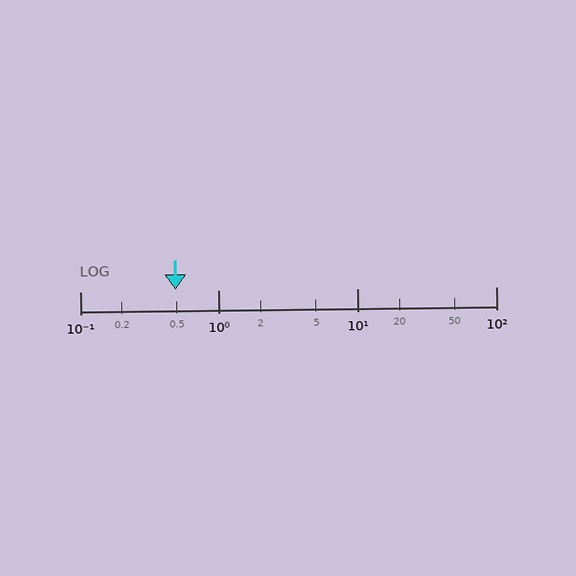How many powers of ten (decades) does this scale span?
The scale spans 3 decades, from 0.1 to 100.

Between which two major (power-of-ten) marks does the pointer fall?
The pointer is between 0.1 and 1.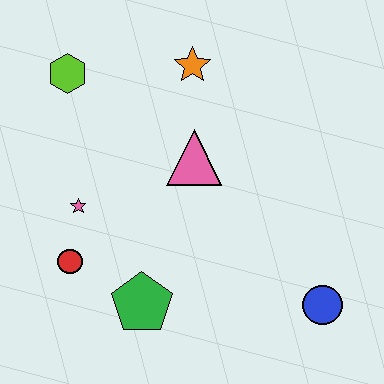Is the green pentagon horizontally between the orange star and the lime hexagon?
Yes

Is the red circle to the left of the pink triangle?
Yes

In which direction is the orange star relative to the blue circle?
The orange star is above the blue circle.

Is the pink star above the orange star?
No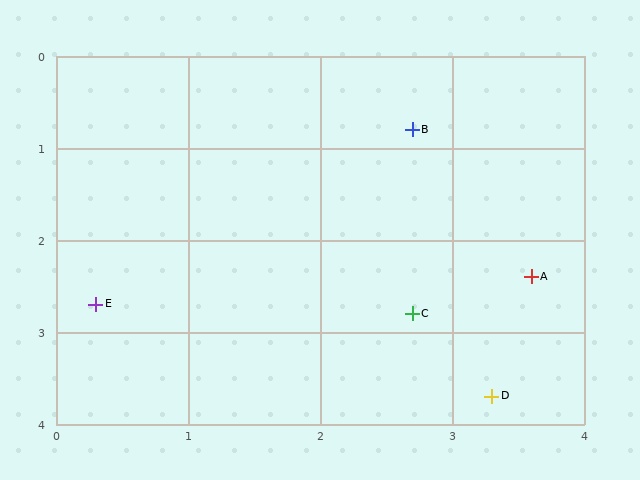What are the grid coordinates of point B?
Point B is at approximately (2.7, 0.8).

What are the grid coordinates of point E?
Point E is at approximately (0.3, 2.7).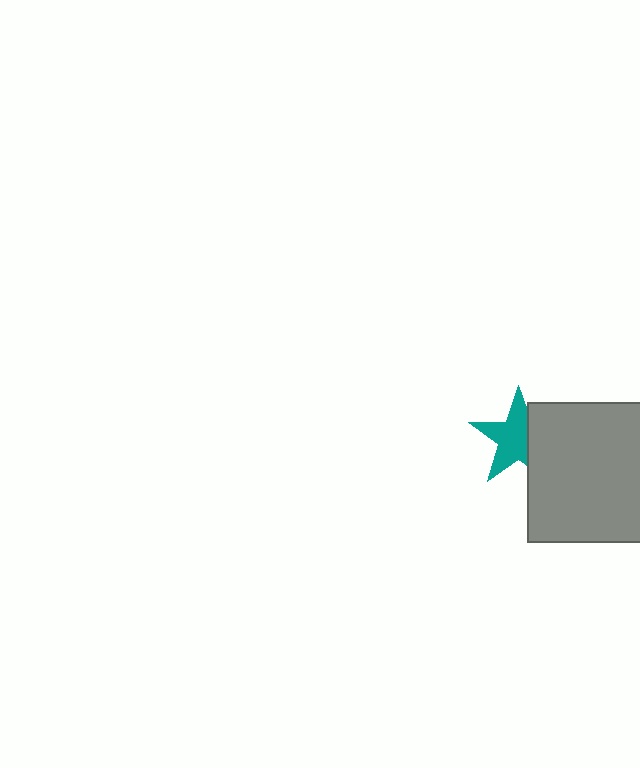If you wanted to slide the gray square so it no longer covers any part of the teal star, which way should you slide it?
Slide it right — that is the most direct way to separate the two shapes.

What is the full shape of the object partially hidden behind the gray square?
The partially hidden object is a teal star.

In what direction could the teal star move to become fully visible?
The teal star could move left. That would shift it out from behind the gray square entirely.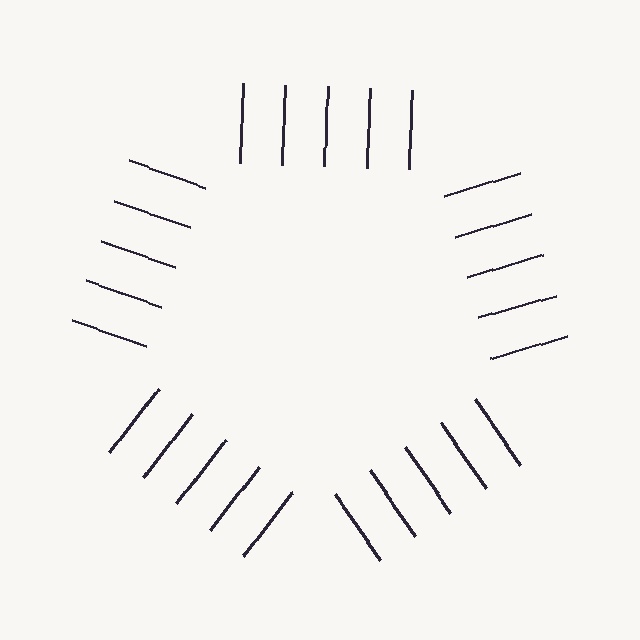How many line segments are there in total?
25 — 5 along each of the 5 edges.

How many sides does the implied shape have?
5 sides — the line-ends trace a pentagon.